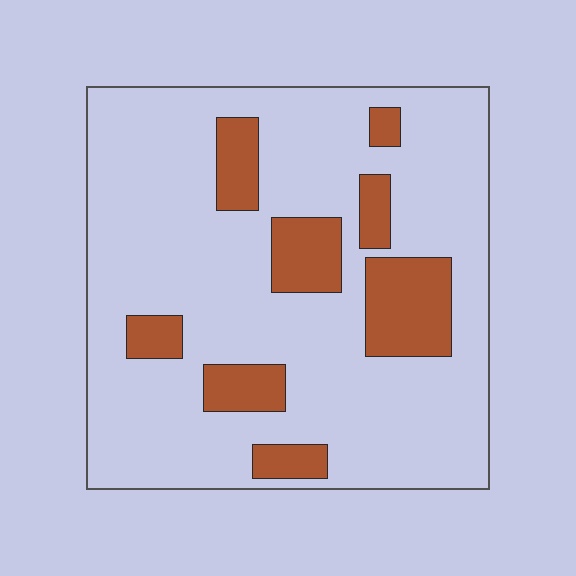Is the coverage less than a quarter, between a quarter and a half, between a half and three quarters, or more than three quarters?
Less than a quarter.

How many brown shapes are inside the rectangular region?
8.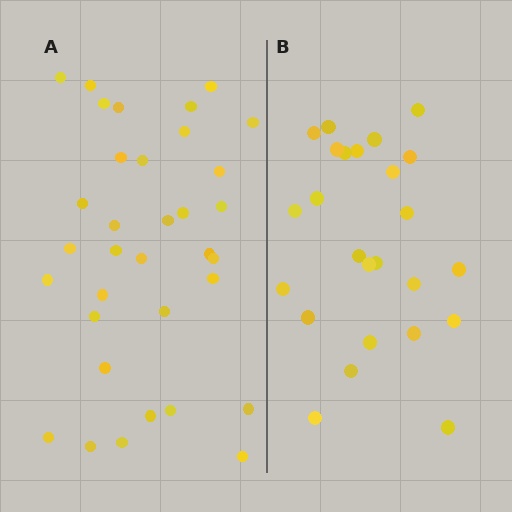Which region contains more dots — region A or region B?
Region A (the left region) has more dots.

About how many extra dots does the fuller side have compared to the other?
Region A has roughly 8 or so more dots than region B.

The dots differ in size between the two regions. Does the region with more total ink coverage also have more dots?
No. Region B has more total ink coverage because its dots are larger, but region A actually contains more individual dots. Total area can be misleading — the number of items is what matters here.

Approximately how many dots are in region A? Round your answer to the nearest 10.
About 30 dots. (The exact count is 34, which rounds to 30.)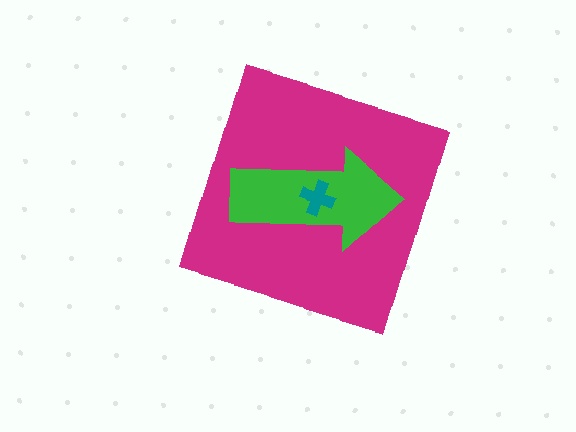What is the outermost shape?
The magenta diamond.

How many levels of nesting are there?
3.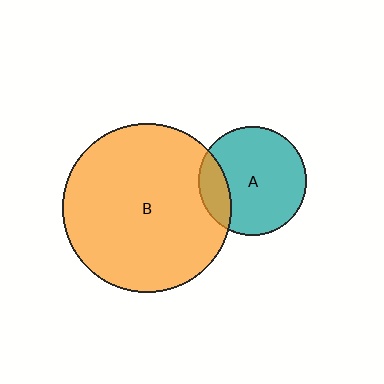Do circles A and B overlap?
Yes.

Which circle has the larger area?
Circle B (orange).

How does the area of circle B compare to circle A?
Approximately 2.4 times.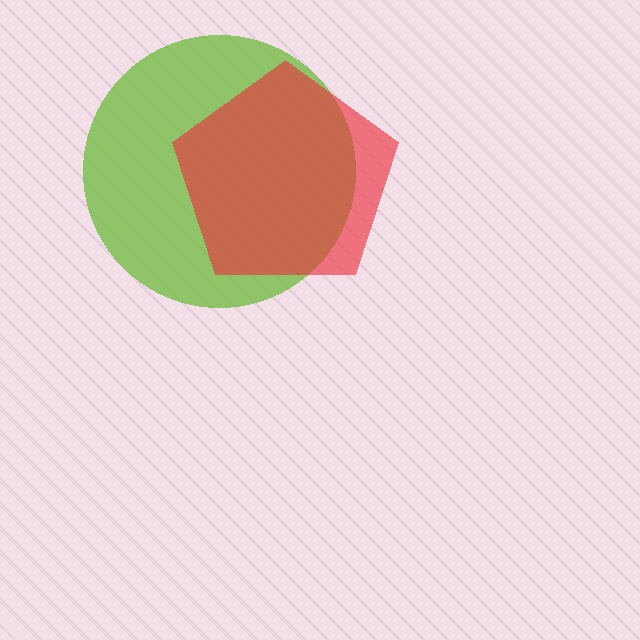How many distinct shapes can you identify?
There are 2 distinct shapes: a lime circle, a red pentagon.